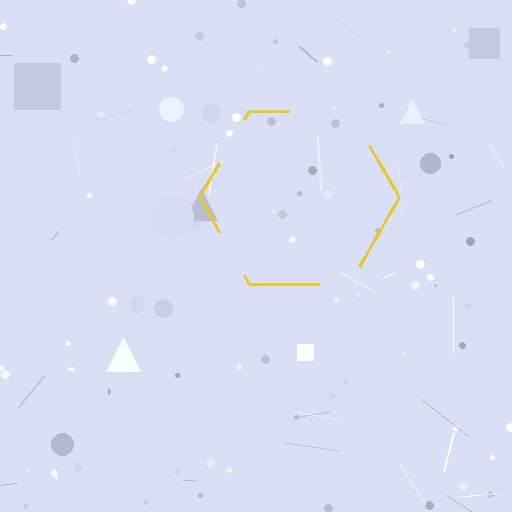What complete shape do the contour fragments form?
The contour fragments form a hexagon.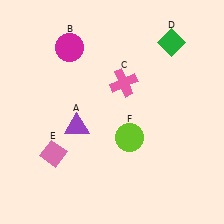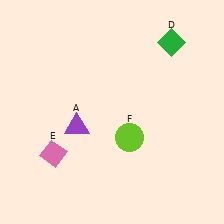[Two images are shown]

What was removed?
The pink cross (C), the magenta circle (B) were removed in Image 2.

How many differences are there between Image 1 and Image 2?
There are 2 differences between the two images.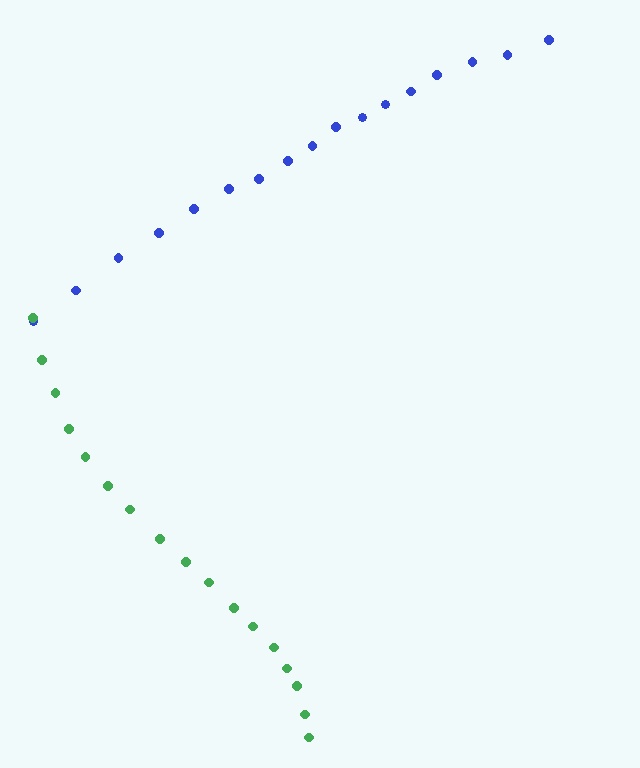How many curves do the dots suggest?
There are 2 distinct paths.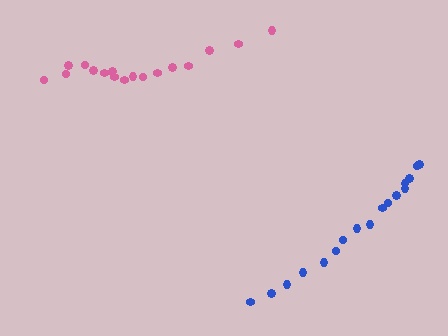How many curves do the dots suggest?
There are 2 distinct paths.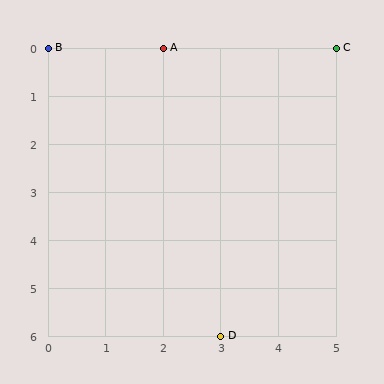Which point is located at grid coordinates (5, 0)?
Point C is at (5, 0).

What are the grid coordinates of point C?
Point C is at grid coordinates (5, 0).